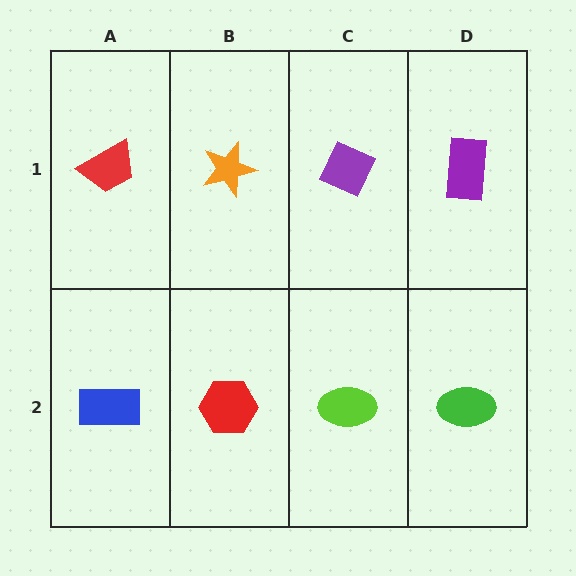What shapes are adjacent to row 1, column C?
A lime ellipse (row 2, column C), an orange star (row 1, column B), a purple rectangle (row 1, column D).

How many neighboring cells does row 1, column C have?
3.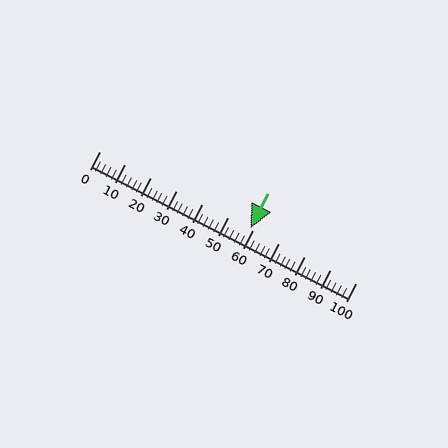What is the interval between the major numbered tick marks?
The major tick marks are spaced 10 units apart.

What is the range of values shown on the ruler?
The ruler shows values from 0 to 100.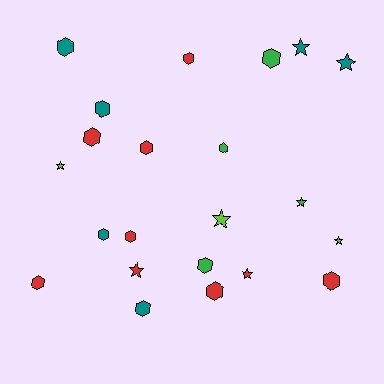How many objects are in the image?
There are 22 objects.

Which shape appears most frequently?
Hexagon, with 14 objects.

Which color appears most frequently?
Red, with 9 objects.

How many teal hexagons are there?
There are 4 teal hexagons.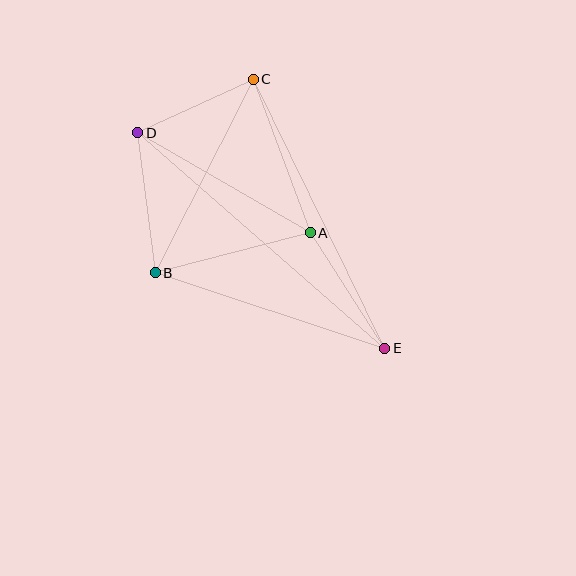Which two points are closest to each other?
Points C and D are closest to each other.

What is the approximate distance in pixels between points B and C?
The distance between B and C is approximately 216 pixels.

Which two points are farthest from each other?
Points D and E are farthest from each other.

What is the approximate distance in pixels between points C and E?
The distance between C and E is approximately 300 pixels.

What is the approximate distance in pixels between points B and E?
The distance between B and E is approximately 242 pixels.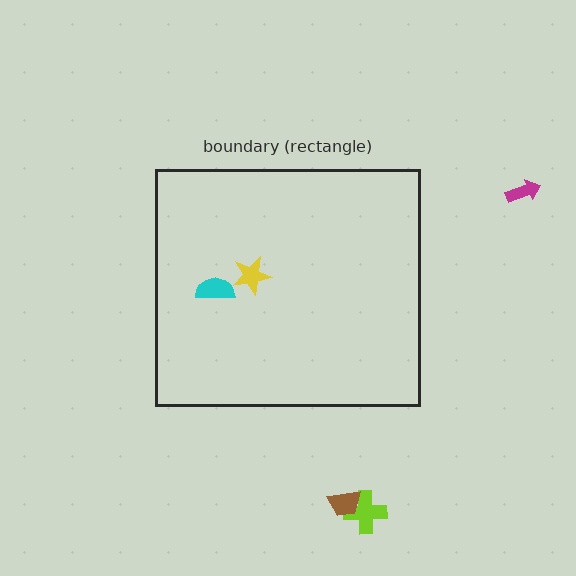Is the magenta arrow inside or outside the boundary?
Outside.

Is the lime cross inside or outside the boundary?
Outside.